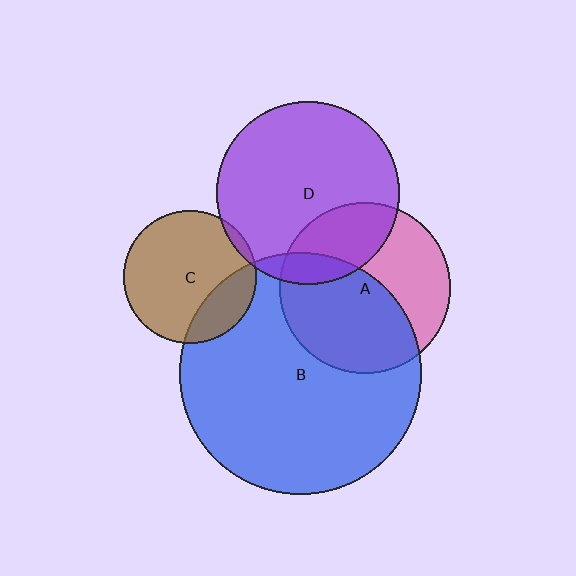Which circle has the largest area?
Circle B (blue).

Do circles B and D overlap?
Yes.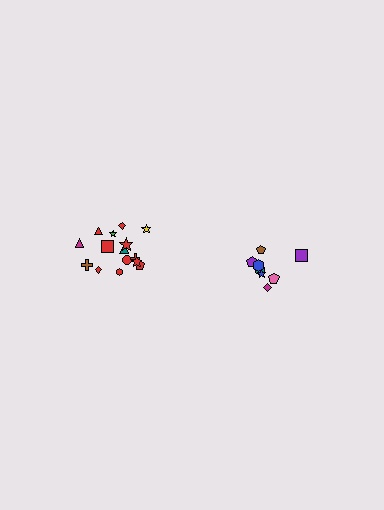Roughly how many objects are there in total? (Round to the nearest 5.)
Roughly 25 objects in total.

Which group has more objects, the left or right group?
The left group.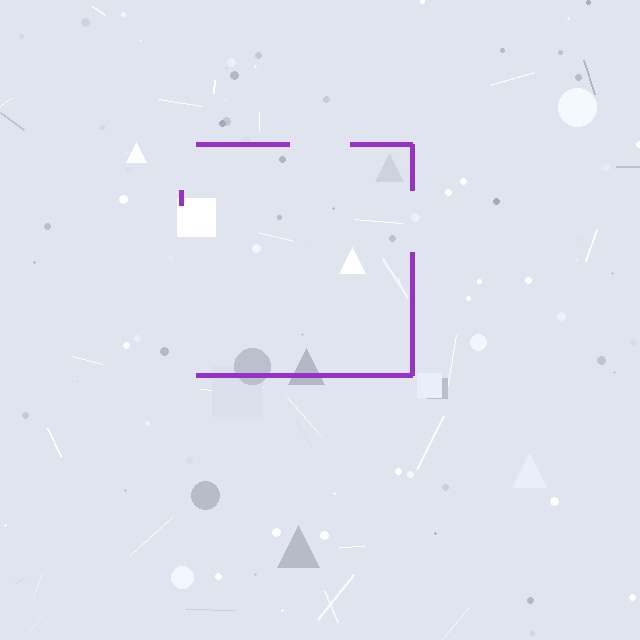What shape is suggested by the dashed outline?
The dashed outline suggests a square.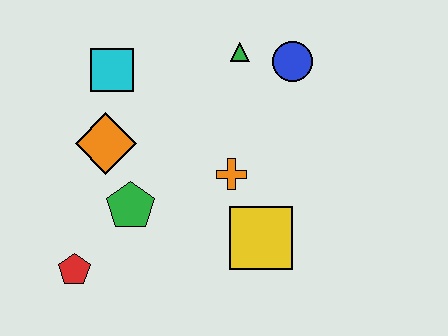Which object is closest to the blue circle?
The green triangle is closest to the blue circle.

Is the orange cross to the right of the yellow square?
No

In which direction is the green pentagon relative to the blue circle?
The green pentagon is to the left of the blue circle.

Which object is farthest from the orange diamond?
The blue circle is farthest from the orange diamond.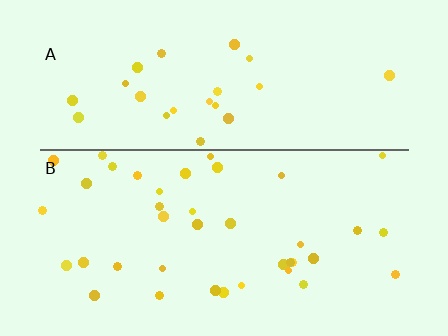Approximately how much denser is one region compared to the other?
Approximately 1.6× — region B over region A.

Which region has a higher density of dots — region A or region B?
B (the bottom).